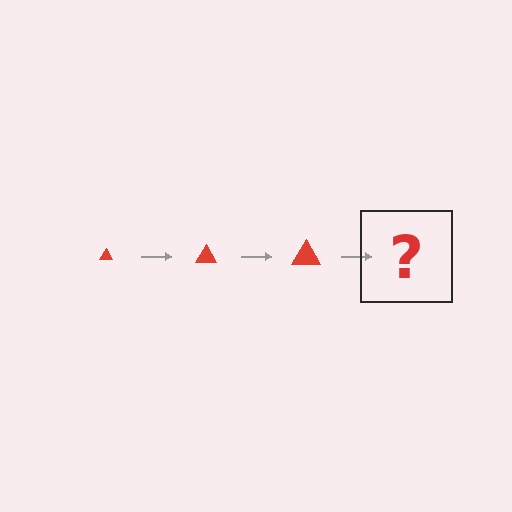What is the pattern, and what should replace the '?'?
The pattern is that the triangle gets progressively larger each step. The '?' should be a red triangle, larger than the previous one.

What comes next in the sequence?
The next element should be a red triangle, larger than the previous one.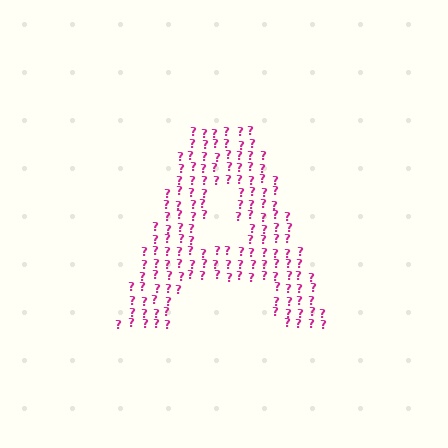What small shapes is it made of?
It is made of small question marks.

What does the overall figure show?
The overall figure shows the letter A.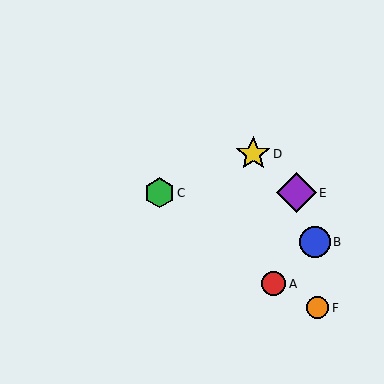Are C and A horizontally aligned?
No, C is at y≈193 and A is at y≈284.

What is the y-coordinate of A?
Object A is at y≈284.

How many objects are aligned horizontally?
2 objects (C, E) are aligned horizontally.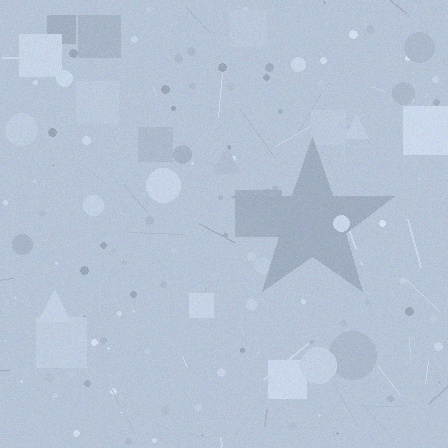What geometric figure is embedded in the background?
A star is embedded in the background.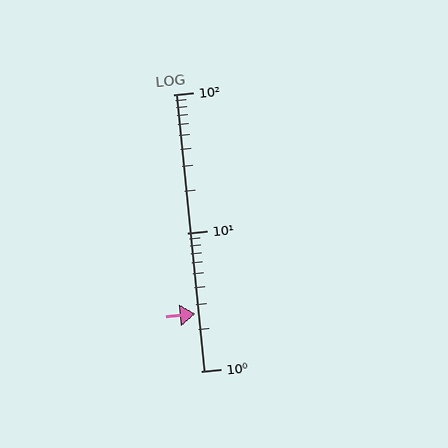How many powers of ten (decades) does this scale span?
The scale spans 2 decades, from 1 to 100.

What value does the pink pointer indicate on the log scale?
The pointer indicates approximately 2.6.